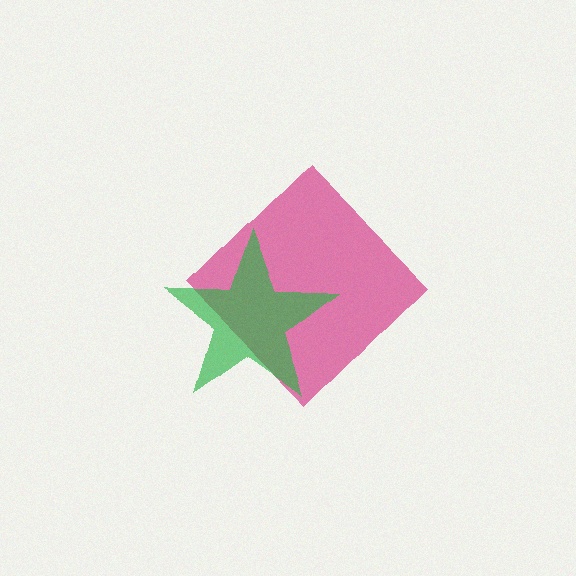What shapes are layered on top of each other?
The layered shapes are: a magenta diamond, a green star.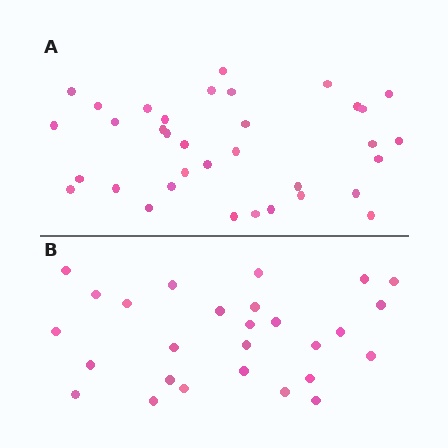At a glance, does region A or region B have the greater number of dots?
Region A (the top region) has more dots.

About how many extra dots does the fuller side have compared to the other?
Region A has roughly 8 or so more dots than region B.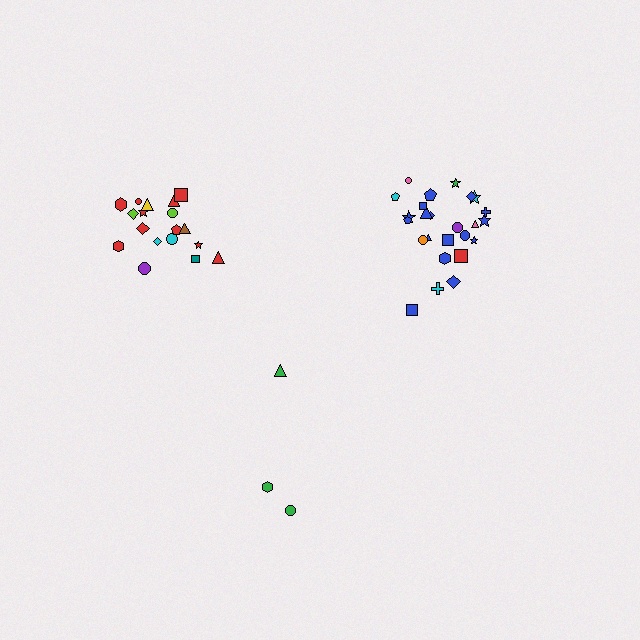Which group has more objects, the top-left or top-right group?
The top-right group.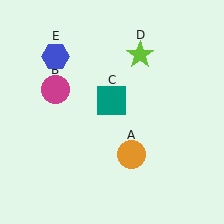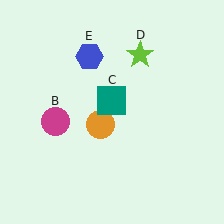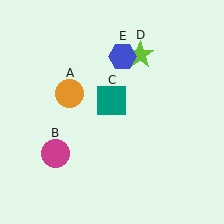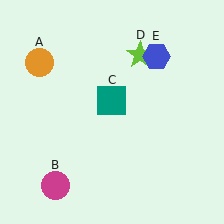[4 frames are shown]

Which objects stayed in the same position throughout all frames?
Teal square (object C) and lime star (object D) remained stationary.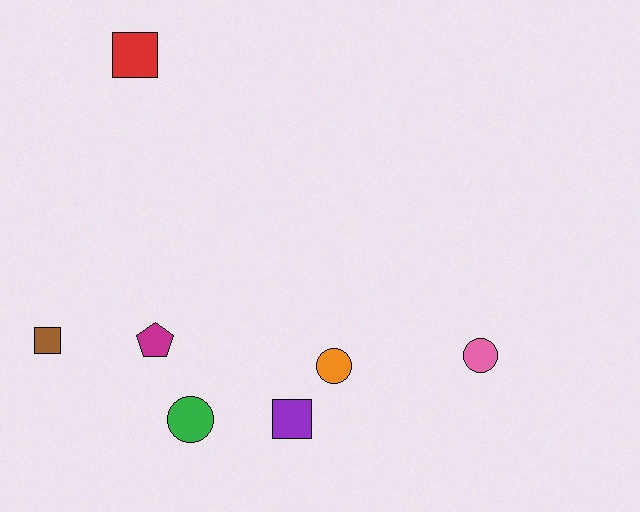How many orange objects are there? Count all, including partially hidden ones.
There is 1 orange object.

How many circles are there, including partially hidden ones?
There are 3 circles.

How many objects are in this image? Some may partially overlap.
There are 7 objects.